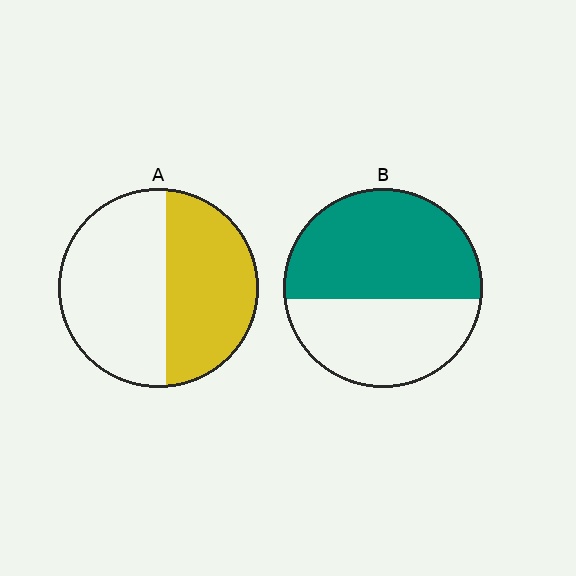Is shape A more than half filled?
No.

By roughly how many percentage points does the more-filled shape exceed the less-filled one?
By roughly 10 percentage points (B over A).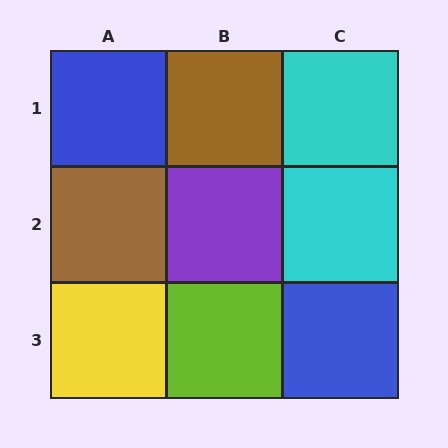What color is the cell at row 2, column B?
Purple.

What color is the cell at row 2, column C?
Cyan.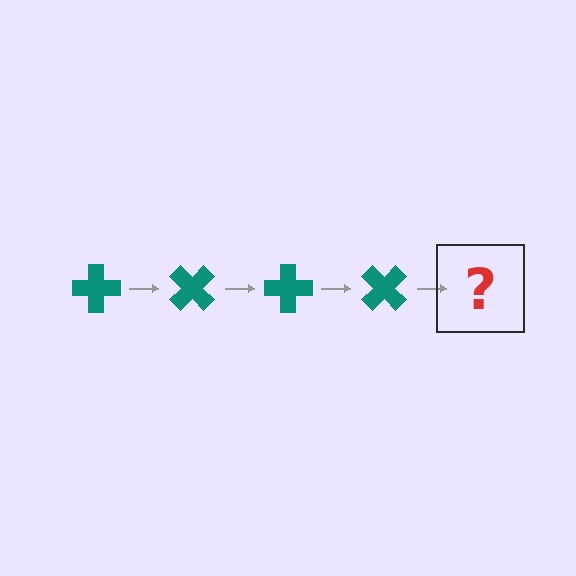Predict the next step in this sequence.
The next step is a teal cross rotated 180 degrees.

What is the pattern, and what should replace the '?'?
The pattern is that the cross rotates 45 degrees each step. The '?' should be a teal cross rotated 180 degrees.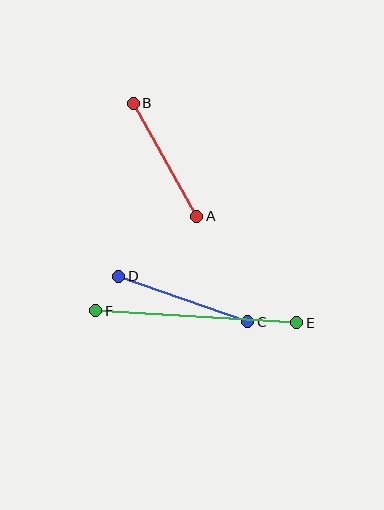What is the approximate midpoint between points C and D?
The midpoint is at approximately (183, 299) pixels.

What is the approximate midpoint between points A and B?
The midpoint is at approximately (165, 160) pixels.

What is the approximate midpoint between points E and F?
The midpoint is at approximately (196, 317) pixels.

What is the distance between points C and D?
The distance is approximately 137 pixels.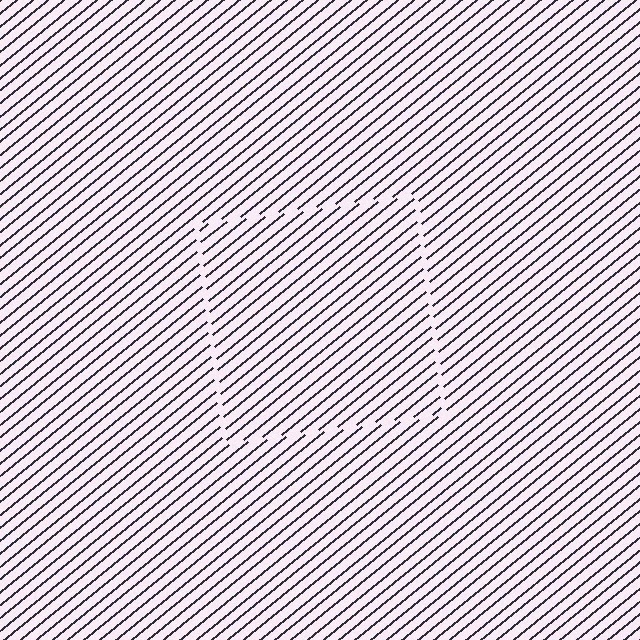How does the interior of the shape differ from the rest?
The interior of the shape contains the same grating, shifted by half a period — the contour is defined by the phase discontinuity where line-ends from the inner and outer gratings abut.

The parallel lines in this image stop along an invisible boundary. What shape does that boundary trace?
An illusory square. The interior of the shape contains the same grating, shifted by half a period — the contour is defined by the phase discontinuity where line-ends from the inner and outer gratings abut.